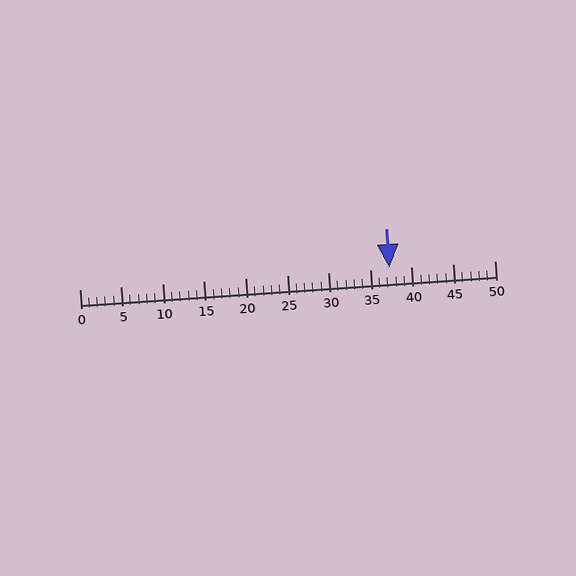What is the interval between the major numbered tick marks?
The major tick marks are spaced 5 units apart.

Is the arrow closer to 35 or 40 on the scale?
The arrow is closer to 35.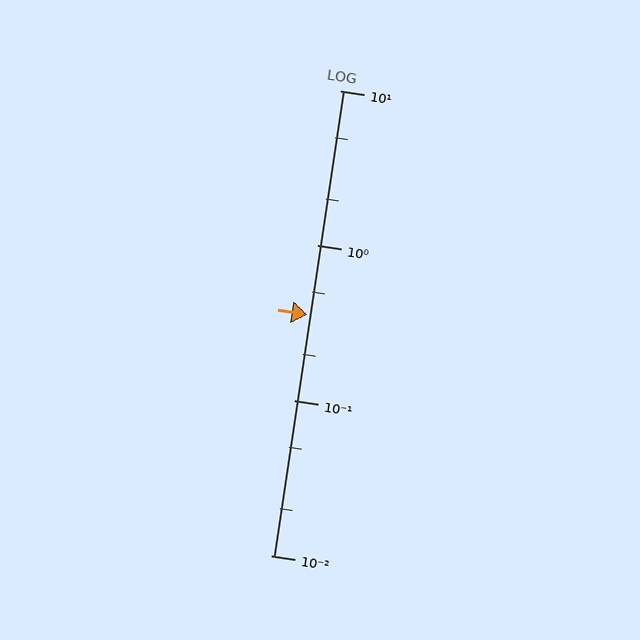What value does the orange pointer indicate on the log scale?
The pointer indicates approximately 0.36.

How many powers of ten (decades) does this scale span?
The scale spans 3 decades, from 0.01 to 10.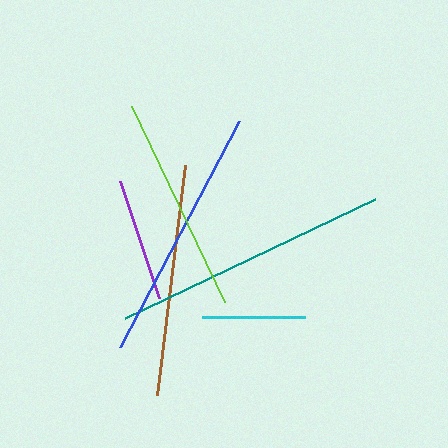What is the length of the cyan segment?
The cyan segment is approximately 104 pixels long.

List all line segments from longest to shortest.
From longest to shortest: teal, blue, brown, lime, purple, cyan.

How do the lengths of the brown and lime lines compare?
The brown and lime lines are approximately the same length.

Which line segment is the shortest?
The cyan line is the shortest at approximately 104 pixels.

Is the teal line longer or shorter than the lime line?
The teal line is longer than the lime line.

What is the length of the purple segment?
The purple segment is approximately 124 pixels long.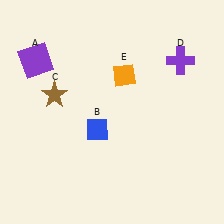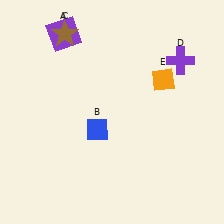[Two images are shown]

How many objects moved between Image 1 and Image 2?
3 objects moved between the two images.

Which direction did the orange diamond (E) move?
The orange diamond (E) moved right.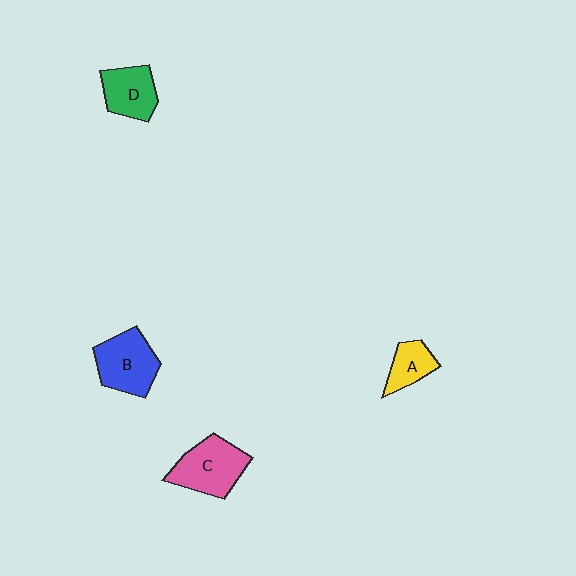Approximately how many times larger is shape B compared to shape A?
Approximately 1.8 times.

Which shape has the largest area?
Shape C (pink).